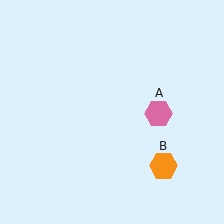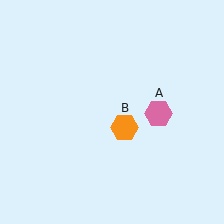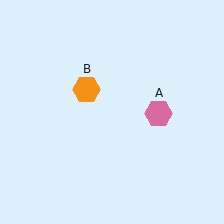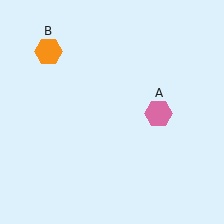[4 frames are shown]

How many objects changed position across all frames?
1 object changed position: orange hexagon (object B).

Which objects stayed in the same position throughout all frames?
Pink hexagon (object A) remained stationary.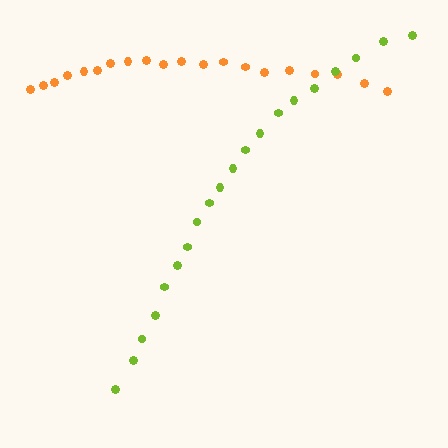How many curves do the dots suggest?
There are 2 distinct paths.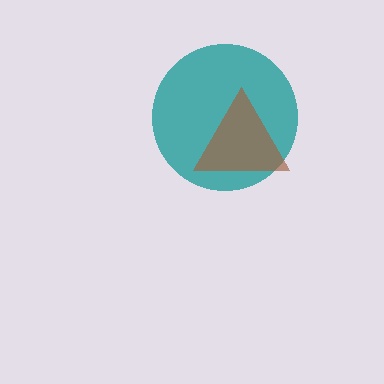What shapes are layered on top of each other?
The layered shapes are: a teal circle, a brown triangle.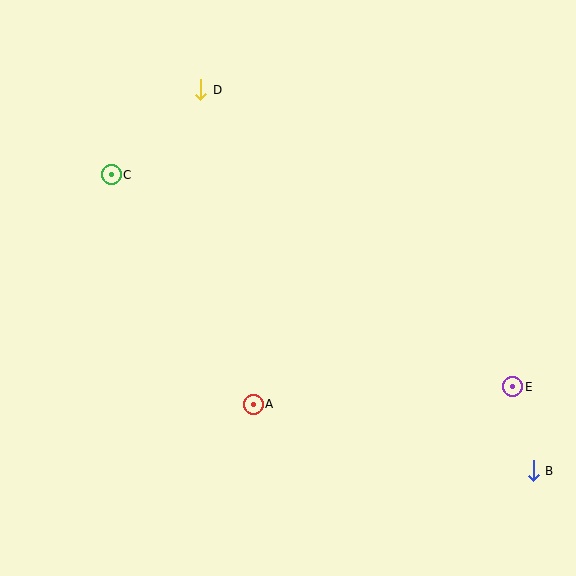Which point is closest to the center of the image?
Point A at (253, 404) is closest to the center.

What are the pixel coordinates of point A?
Point A is at (253, 404).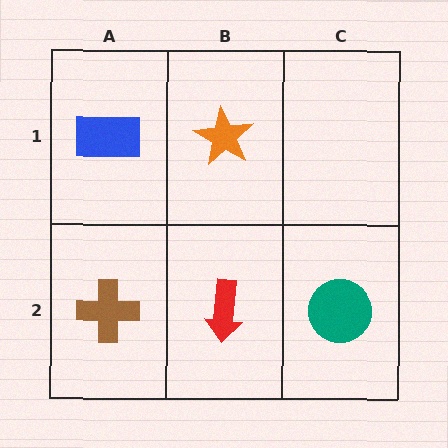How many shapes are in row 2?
3 shapes.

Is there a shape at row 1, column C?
No, that cell is empty.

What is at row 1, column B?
An orange star.